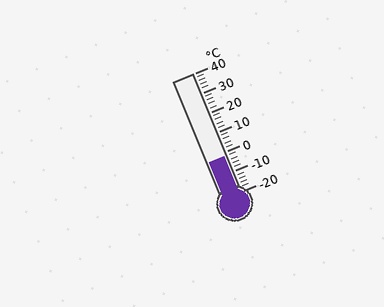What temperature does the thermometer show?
The thermometer shows approximately -2°C.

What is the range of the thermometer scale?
The thermometer scale ranges from -20°C to 40°C.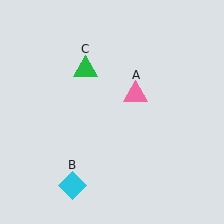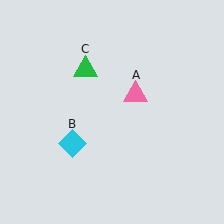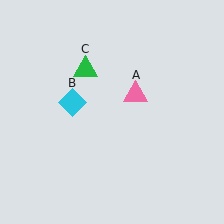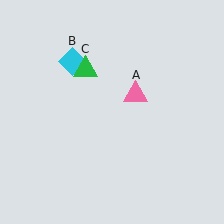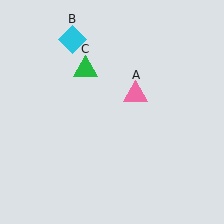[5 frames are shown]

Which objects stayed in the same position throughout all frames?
Pink triangle (object A) and green triangle (object C) remained stationary.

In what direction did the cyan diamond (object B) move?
The cyan diamond (object B) moved up.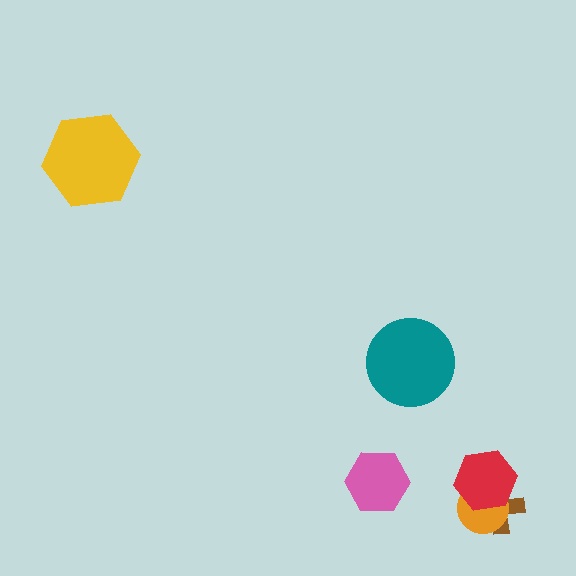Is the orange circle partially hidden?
Yes, it is partially covered by another shape.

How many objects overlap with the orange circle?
2 objects overlap with the orange circle.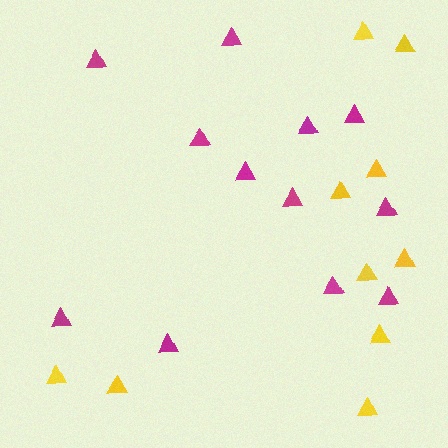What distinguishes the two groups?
There are 2 groups: one group of magenta triangles (12) and one group of yellow triangles (10).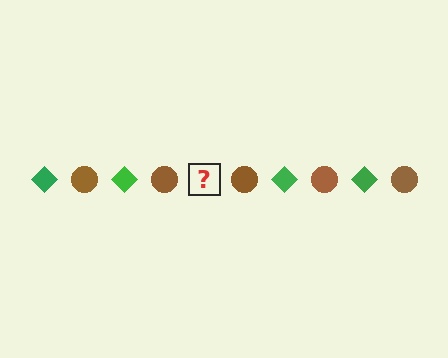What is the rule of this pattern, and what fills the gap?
The rule is that the pattern alternates between green diamond and brown circle. The gap should be filled with a green diamond.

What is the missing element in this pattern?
The missing element is a green diamond.